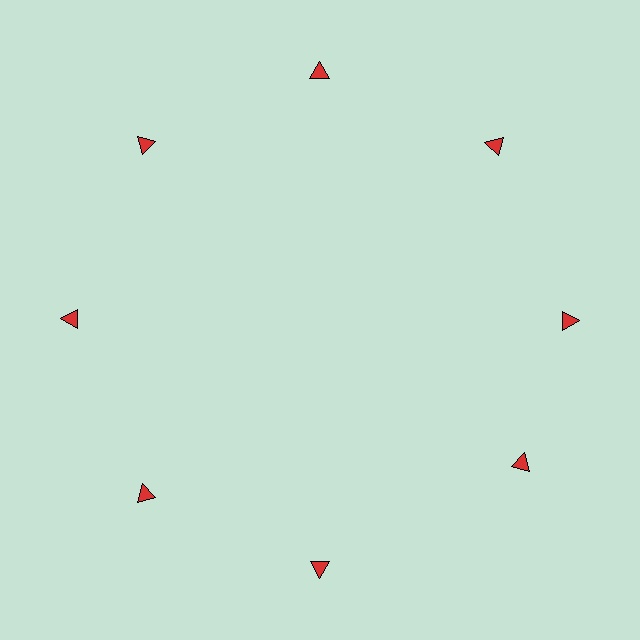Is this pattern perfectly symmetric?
No. The 8 red triangles are arranged in a ring, but one element near the 4 o'clock position is rotated out of alignment along the ring, breaking the 8-fold rotational symmetry.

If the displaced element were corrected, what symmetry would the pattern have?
It would have 8-fold rotational symmetry — the pattern would map onto itself every 45 degrees.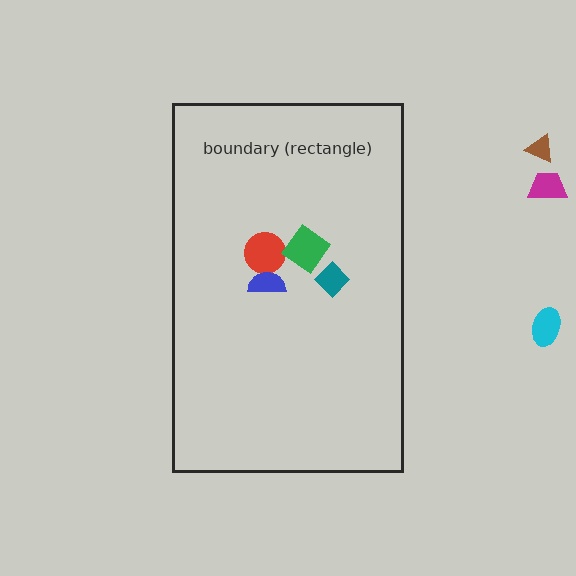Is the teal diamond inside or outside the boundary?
Inside.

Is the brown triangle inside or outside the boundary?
Outside.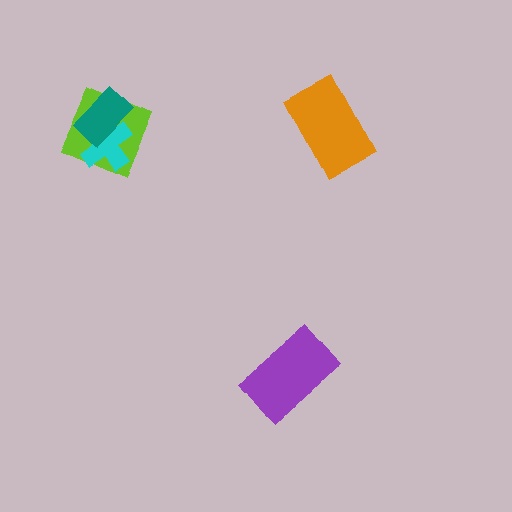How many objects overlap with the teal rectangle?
2 objects overlap with the teal rectangle.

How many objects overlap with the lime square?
2 objects overlap with the lime square.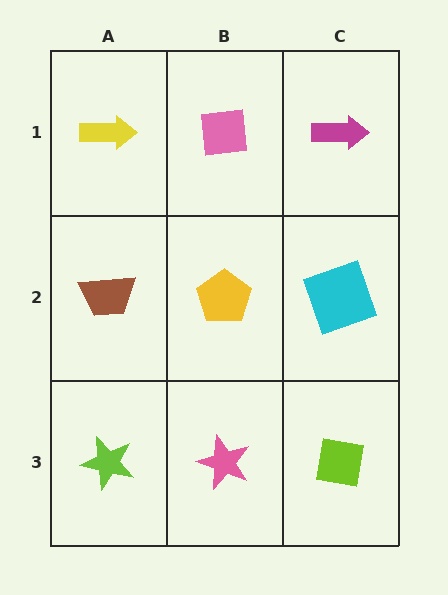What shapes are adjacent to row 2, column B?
A pink square (row 1, column B), a pink star (row 3, column B), a brown trapezoid (row 2, column A), a cyan square (row 2, column C).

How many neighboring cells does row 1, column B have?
3.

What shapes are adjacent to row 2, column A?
A yellow arrow (row 1, column A), a lime star (row 3, column A), a yellow pentagon (row 2, column B).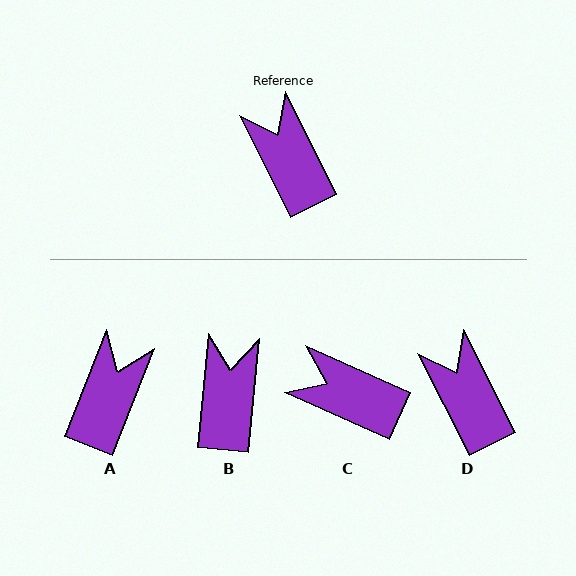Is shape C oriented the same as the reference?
No, it is off by about 39 degrees.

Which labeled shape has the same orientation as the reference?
D.